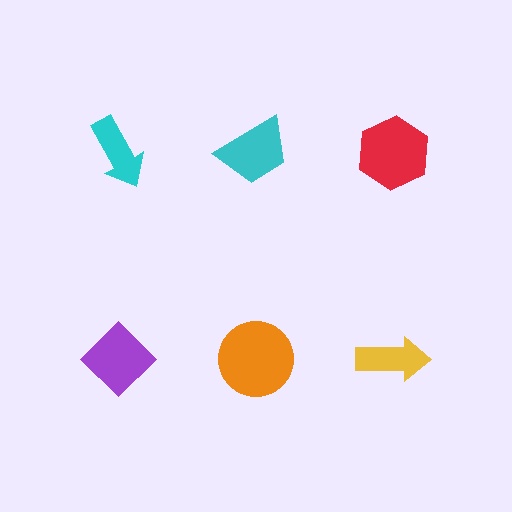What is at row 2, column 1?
A purple diamond.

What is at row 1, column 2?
A cyan trapezoid.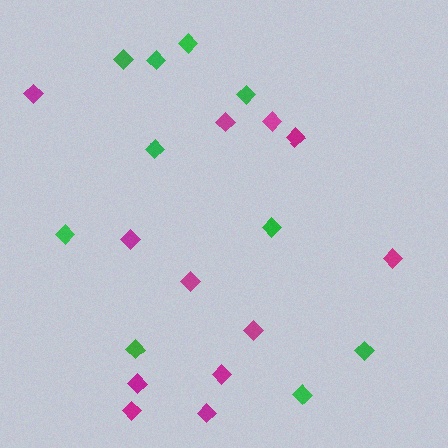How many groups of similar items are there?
There are 2 groups: one group of green diamonds (10) and one group of magenta diamonds (12).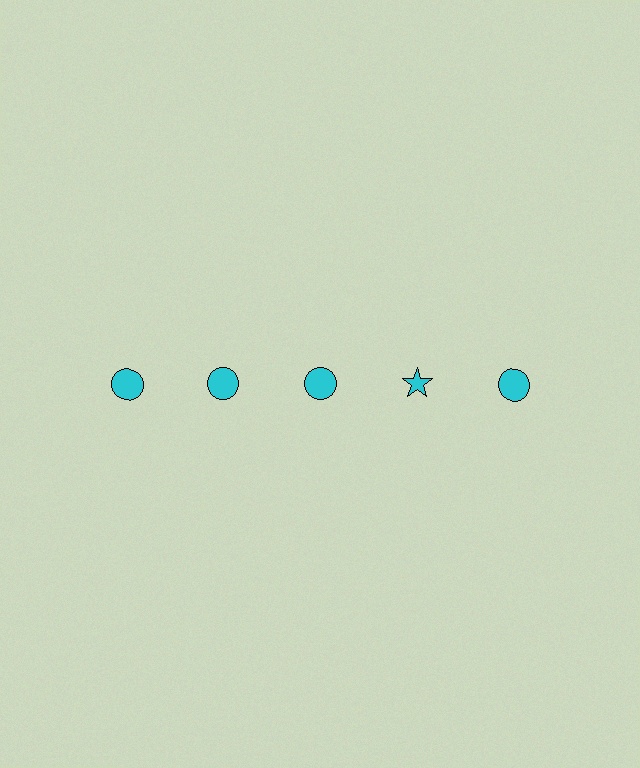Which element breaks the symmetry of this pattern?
The cyan star in the top row, second from right column breaks the symmetry. All other shapes are cyan circles.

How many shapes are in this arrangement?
There are 5 shapes arranged in a grid pattern.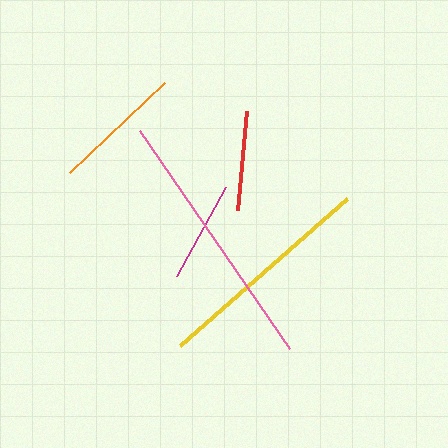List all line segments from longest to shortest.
From longest to shortest: pink, yellow, orange, magenta, red.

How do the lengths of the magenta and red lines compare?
The magenta and red lines are approximately the same length.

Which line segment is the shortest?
The red line is the shortest at approximately 100 pixels.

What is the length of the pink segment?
The pink segment is approximately 264 pixels long.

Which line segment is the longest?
The pink line is the longest at approximately 264 pixels.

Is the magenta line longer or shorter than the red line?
The magenta line is longer than the red line.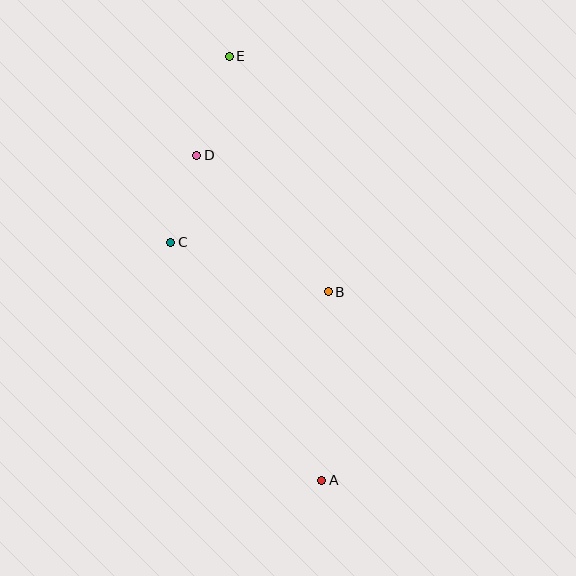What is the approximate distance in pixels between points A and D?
The distance between A and D is approximately 348 pixels.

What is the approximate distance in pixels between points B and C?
The distance between B and C is approximately 165 pixels.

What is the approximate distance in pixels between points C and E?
The distance between C and E is approximately 195 pixels.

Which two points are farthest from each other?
Points A and E are farthest from each other.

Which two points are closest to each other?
Points C and D are closest to each other.